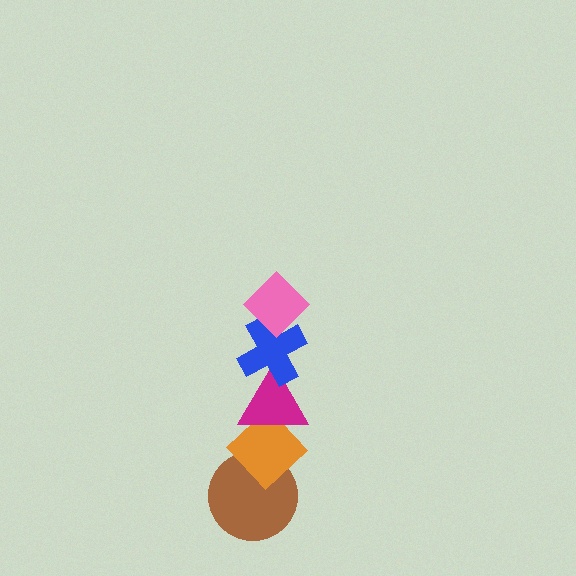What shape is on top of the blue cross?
The pink diamond is on top of the blue cross.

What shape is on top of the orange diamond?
The magenta triangle is on top of the orange diamond.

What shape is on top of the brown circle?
The orange diamond is on top of the brown circle.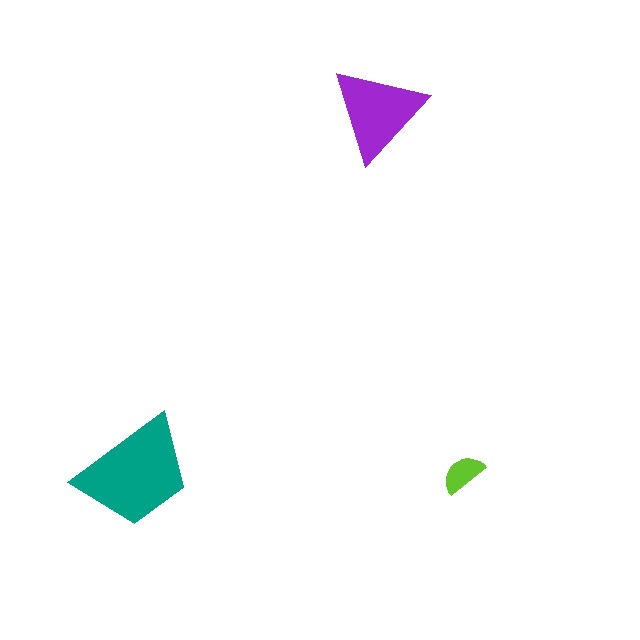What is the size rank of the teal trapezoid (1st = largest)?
1st.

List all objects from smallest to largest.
The lime semicircle, the purple triangle, the teal trapezoid.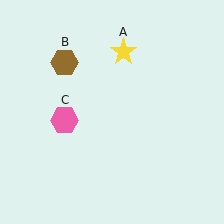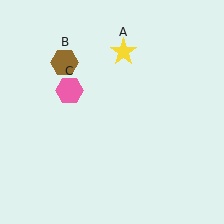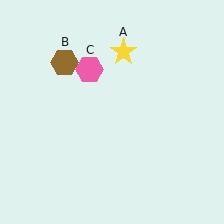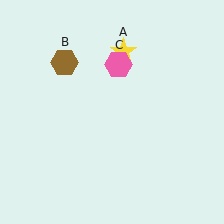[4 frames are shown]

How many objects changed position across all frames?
1 object changed position: pink hexagon (object C).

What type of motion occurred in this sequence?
The pink hexagon (object C) rotated clockwise around the center of the scene.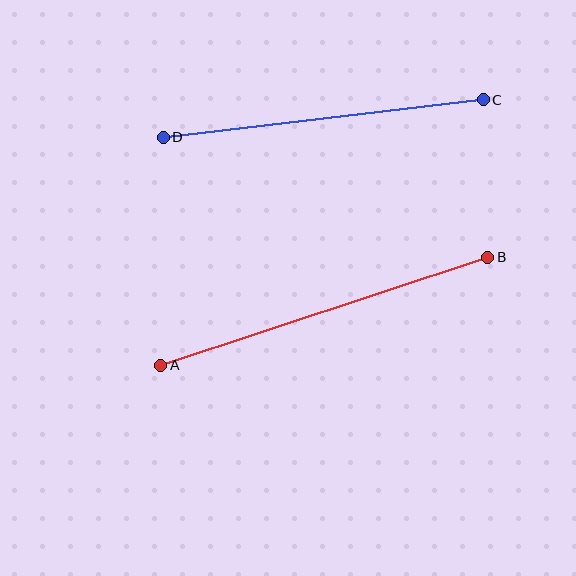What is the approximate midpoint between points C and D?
The midpoint is at approximately (323, 119) pixels.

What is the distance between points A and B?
The distance is approximately 344 pixels.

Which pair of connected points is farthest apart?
Points A and B are farthest apart.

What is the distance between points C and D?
The distance is approximately 322 pixels.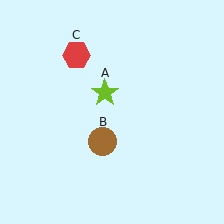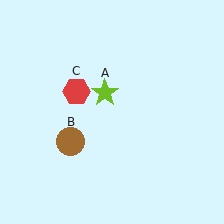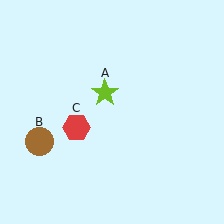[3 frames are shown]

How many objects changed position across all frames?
2 objects changed position: brown circle (object B), red hexagon (object C).